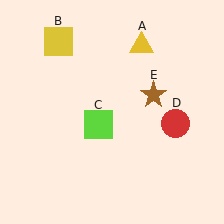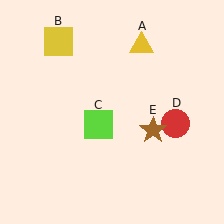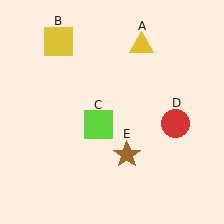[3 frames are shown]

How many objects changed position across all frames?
1 object changed position: brown star (object E).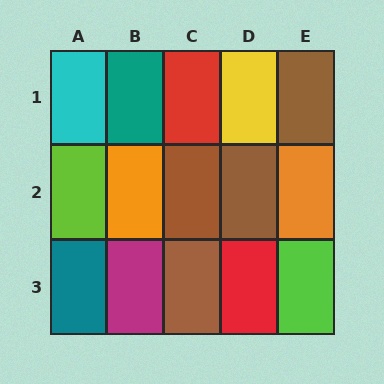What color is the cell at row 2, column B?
Orange.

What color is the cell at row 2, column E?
Orange.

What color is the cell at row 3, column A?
Teal.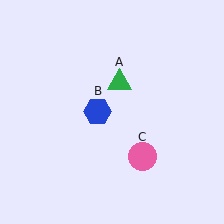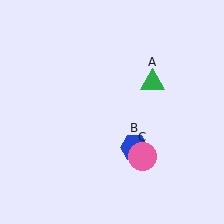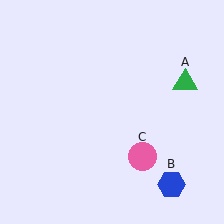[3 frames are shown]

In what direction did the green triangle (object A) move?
The green triangle (object A) moved right.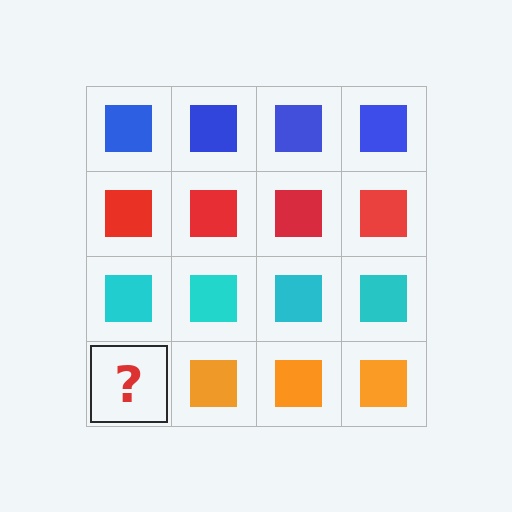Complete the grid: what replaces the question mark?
The question mark should be replaced with an orange square.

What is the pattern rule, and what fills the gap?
The rule is that each row has a consistent color. The gap should be filled with an orange square.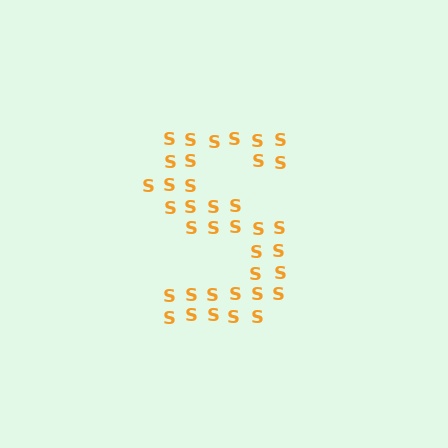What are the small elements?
The small elements are letter S's.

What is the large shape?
The large shape is the letter S.